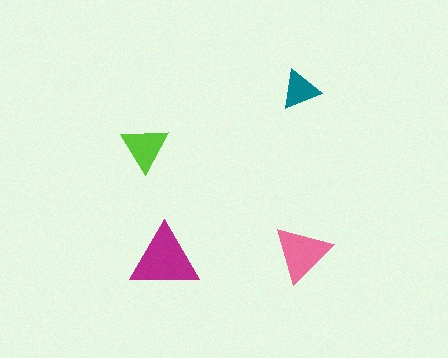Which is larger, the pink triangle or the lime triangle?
The pink one.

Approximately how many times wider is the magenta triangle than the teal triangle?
About 1.5 times wider.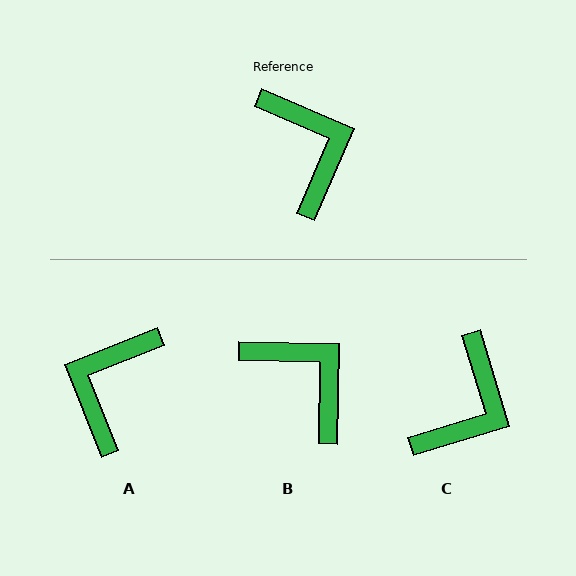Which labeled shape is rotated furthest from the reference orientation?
A, about 135 degrees away.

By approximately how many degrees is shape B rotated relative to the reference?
Approximately 22 degrees counter-clockwise.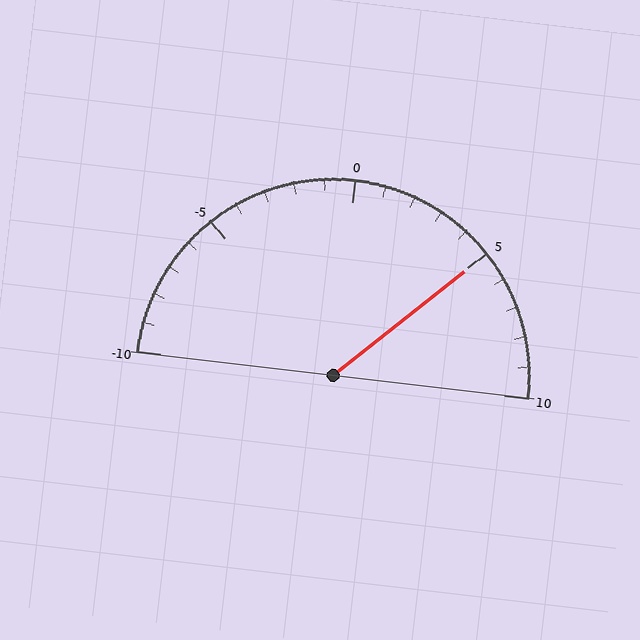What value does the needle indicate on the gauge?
The needle indicates approximately 5.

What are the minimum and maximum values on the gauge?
The gauge ranges from -10 to 10.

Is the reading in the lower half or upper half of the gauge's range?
The reading is in the upper half of the range (-10 to 10).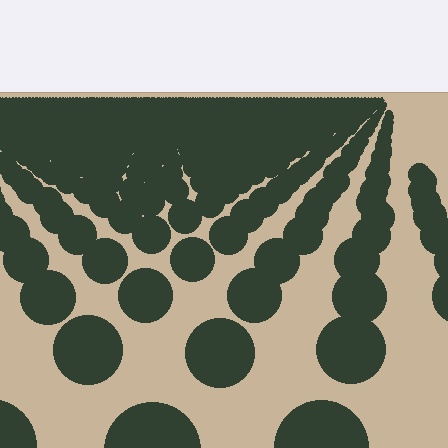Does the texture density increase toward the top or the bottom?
Density increases toward the top.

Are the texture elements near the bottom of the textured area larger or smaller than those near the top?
Larger. Near the bottom, elements are closer to the viewer and appear at a bigger on-screen size.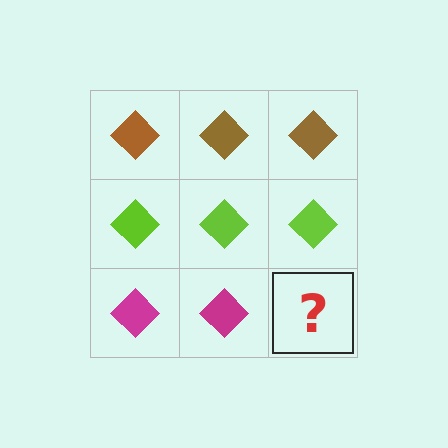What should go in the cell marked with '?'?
The missing cell should contain a magenta diamond.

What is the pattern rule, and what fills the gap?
The rule is that each row has a consistent color. The gap should be filled with a magenta diamond.